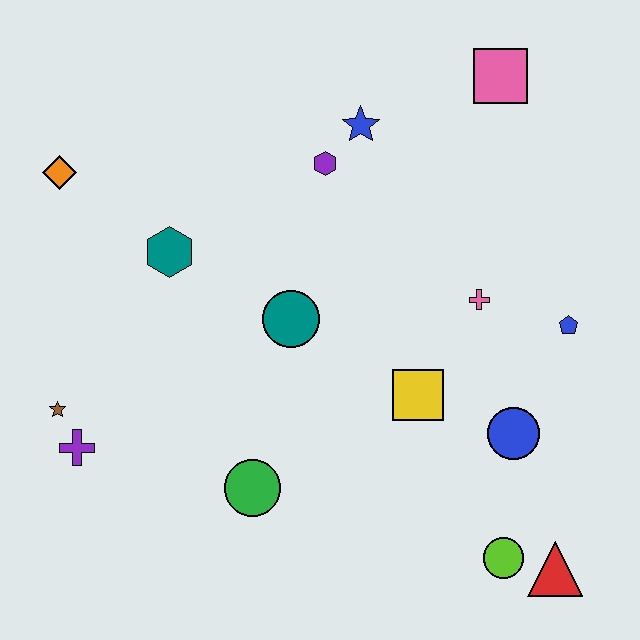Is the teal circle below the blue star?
Yes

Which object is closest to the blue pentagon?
The pink cross is closest to the blue pentagon.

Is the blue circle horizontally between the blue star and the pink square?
No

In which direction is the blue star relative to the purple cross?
The blue star is above the purple cross.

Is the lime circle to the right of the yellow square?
Yes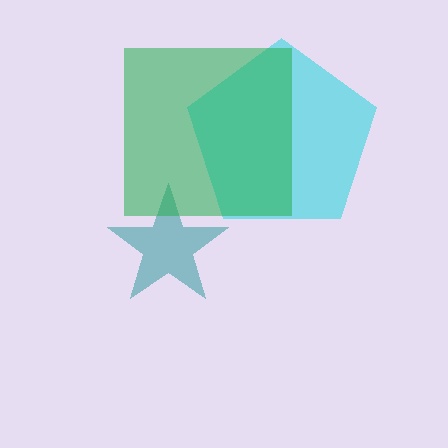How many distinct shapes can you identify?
There are 3 distinct shapes: a teal star, a cyan pentagon, a green square.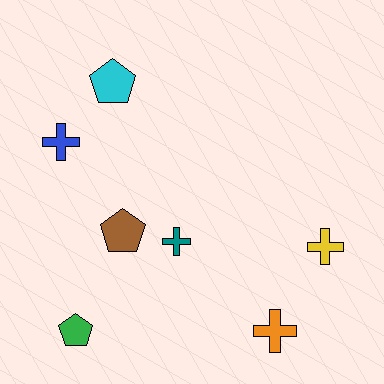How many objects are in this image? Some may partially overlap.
There are 7 objects.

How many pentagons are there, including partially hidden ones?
There are 3 pentagons.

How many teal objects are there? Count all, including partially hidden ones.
There is 1 teal object.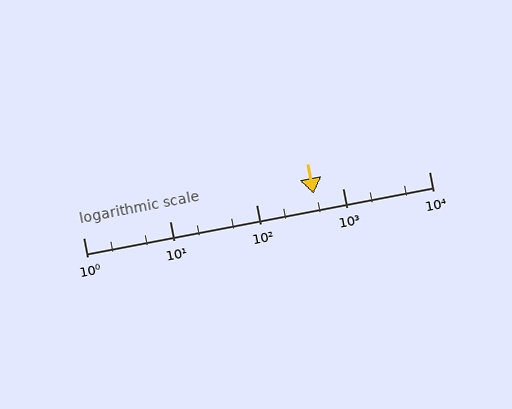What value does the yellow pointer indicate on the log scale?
The pointer indicates approximately 460.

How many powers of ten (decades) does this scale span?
The scale spans 4 decades, from 1 to 10000.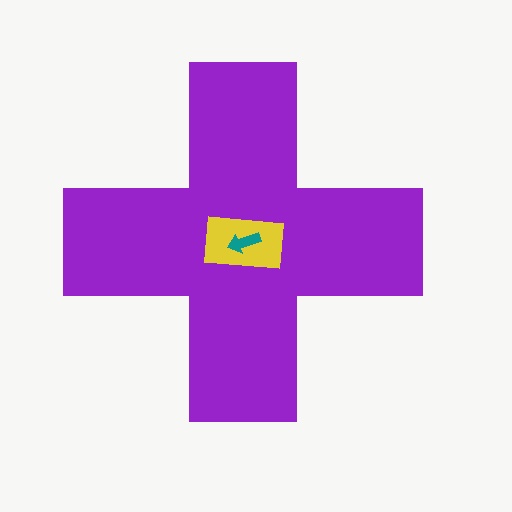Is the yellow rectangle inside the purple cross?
Yes.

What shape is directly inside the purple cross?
The yellow rectangle.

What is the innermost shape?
The teal arrow.